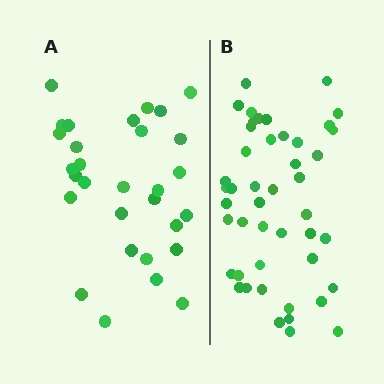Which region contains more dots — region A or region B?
Region B (the right region) has more dots.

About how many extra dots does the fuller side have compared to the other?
Region B has approximately 15 more dots than region A.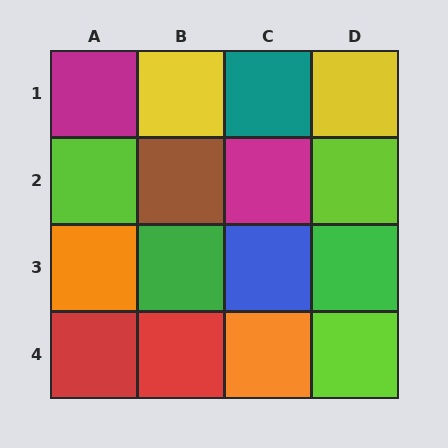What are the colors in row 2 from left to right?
Lime, brown, magenta, lime.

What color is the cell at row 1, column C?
Teal.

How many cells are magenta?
2 cells are magenta.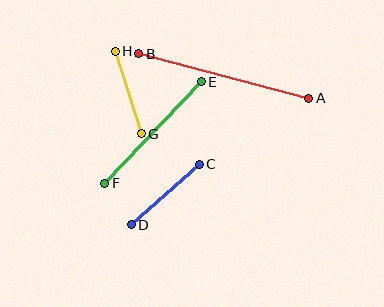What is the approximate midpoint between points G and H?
The midpoint is at approximately (128, 92) pixels.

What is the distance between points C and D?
The distance is approximately 91 pixels.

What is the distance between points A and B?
The distance is approximately 176 pixels.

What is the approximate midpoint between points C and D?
The midpoint is at approximately (165, 195) pixels.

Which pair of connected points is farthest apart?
Points A and B are farthest apart.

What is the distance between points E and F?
The distance is approximately 140 pixels.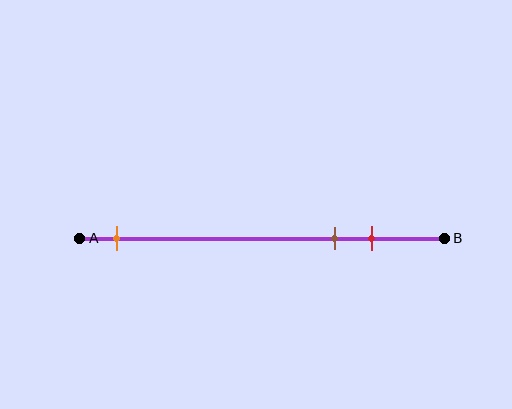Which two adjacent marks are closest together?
The brown and red marks are the closest adjacent pair.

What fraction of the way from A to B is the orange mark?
The orange mark is approximately 10% (0.1) of the way from A to B.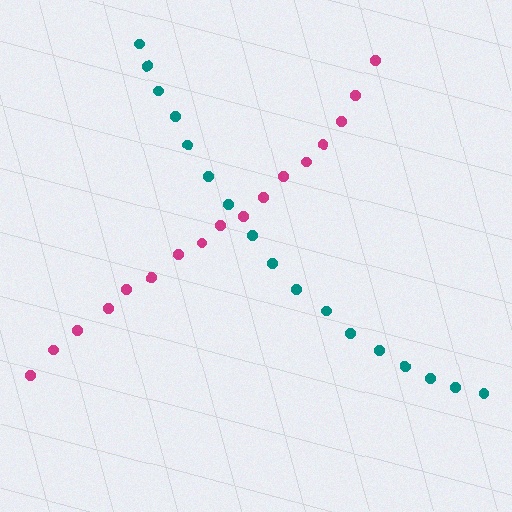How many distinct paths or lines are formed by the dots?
There are 2 distinct paths.